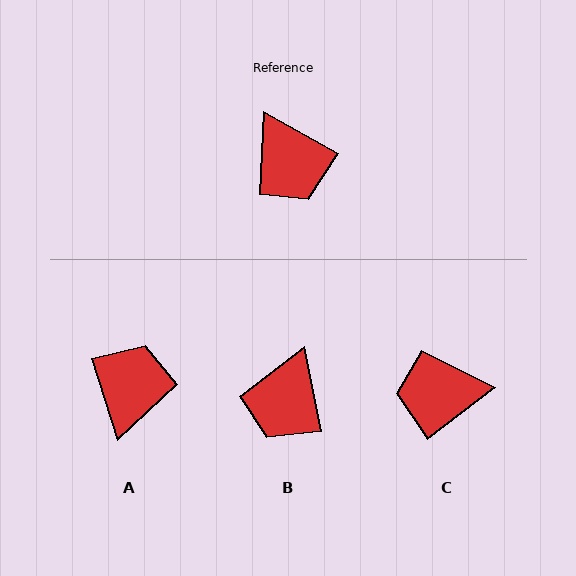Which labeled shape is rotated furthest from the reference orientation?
A, about 136 degrees away.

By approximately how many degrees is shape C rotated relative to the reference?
Approximately 114 degrees clockwise.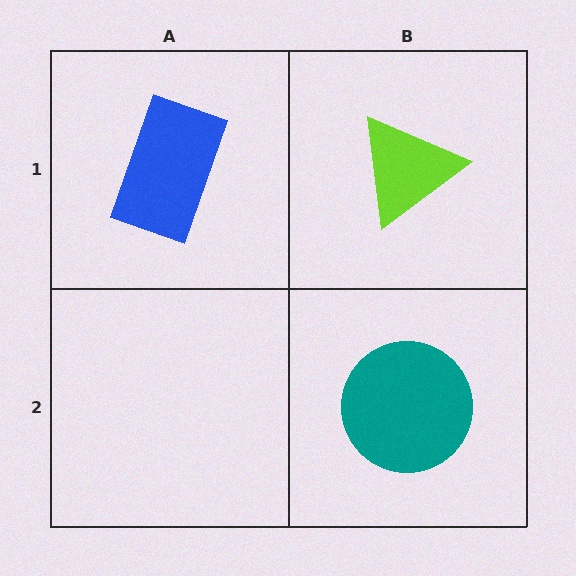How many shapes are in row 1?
2 shapes.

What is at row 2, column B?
A teal circle.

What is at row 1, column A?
A blue rectangle.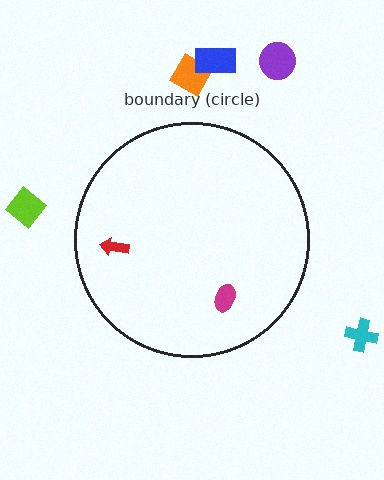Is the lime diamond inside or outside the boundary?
Outside.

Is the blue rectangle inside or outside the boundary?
Outside.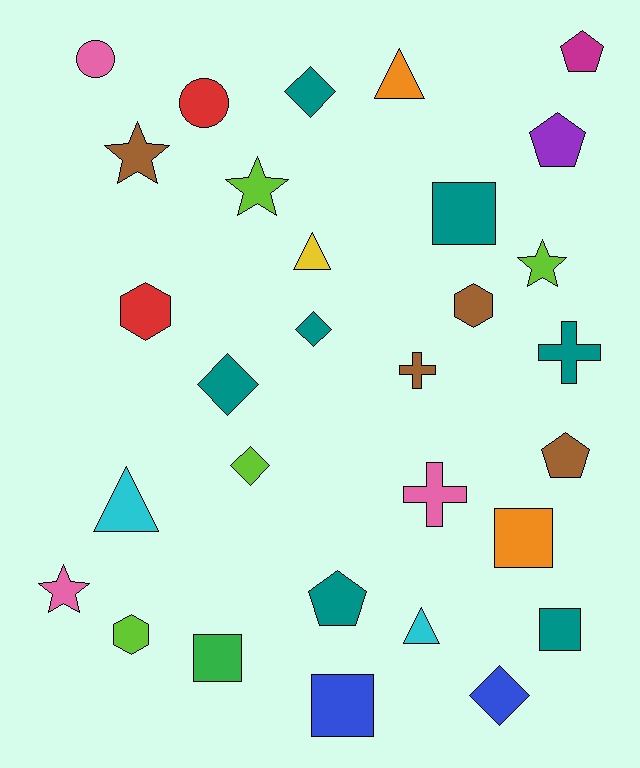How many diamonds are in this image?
There are 5 diamonds.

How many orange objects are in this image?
There are 2 orange objects.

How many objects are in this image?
There are 30 objects.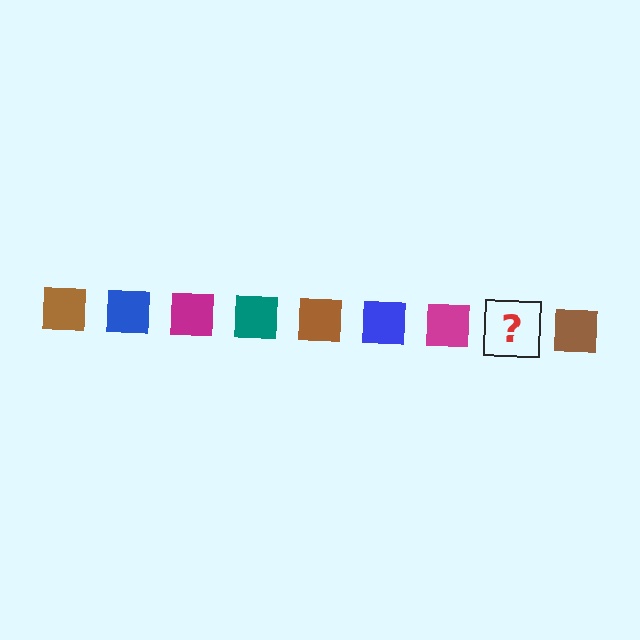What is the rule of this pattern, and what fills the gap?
The rule is that the pattern cycles through brown, blue, magenta, teal squares. The gap should be filled with a teal square.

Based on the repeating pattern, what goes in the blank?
The blank should be a teal square.